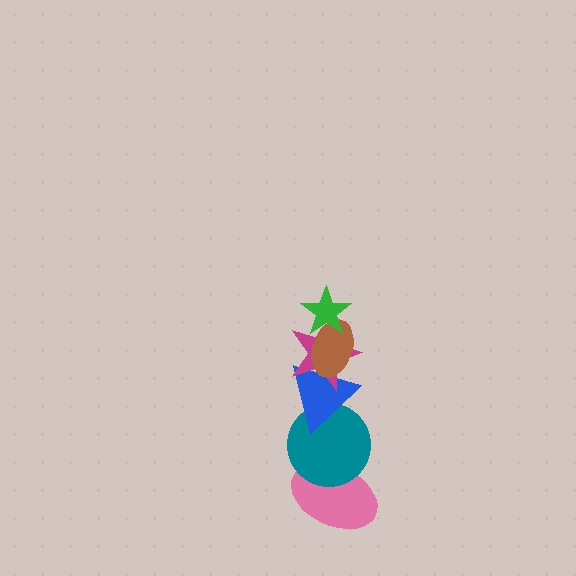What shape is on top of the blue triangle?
The magenta star is on top of the blue triangle.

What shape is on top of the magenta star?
The brown ellipse is on top of the magenta star.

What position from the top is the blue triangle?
The blue triangle is 4th from the top.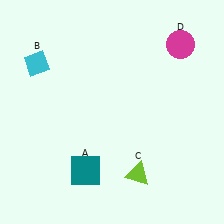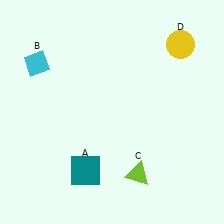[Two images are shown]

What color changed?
The circle (D) changed from magenta in Image 1 to yellow in Image 2.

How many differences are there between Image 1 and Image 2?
There is 1 difference between the two images.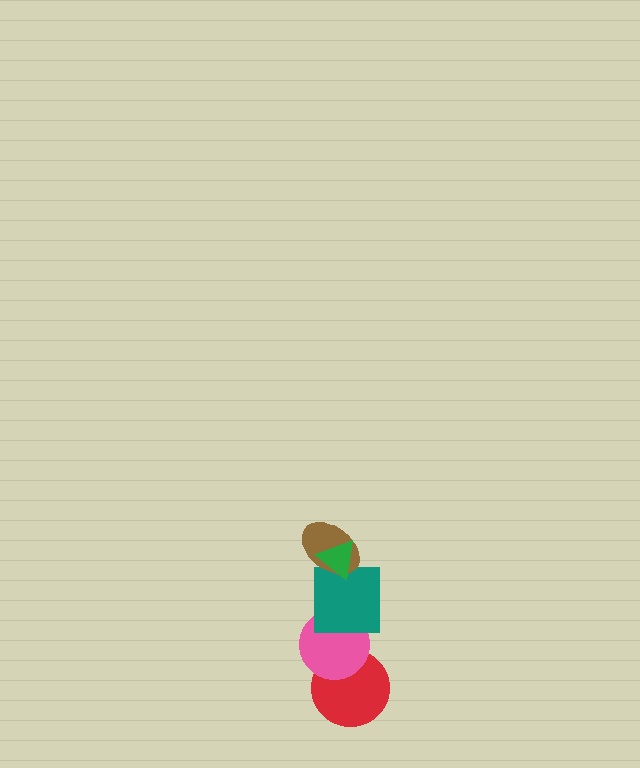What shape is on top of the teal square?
The brown ellipse is on top of the teal square.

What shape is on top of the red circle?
The pink circle is on top of the red circle.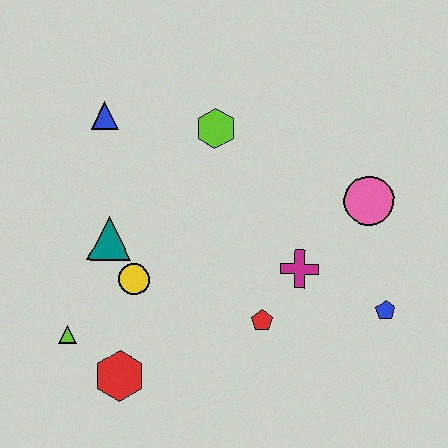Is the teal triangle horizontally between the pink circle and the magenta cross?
No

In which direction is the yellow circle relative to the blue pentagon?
The yellow circle is to the left of the blue pentagon.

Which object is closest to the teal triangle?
The yellow circle is closest to the teal triangle.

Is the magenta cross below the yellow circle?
No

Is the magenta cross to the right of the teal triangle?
Yes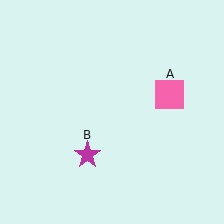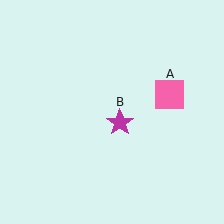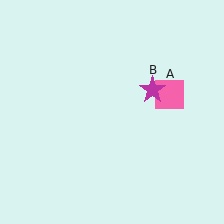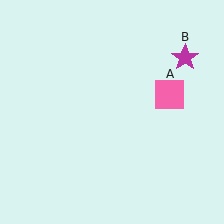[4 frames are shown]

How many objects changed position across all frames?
1 object changed position: magenta star (object B).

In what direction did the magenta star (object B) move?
The magenta star (object B) moved up and to the right.